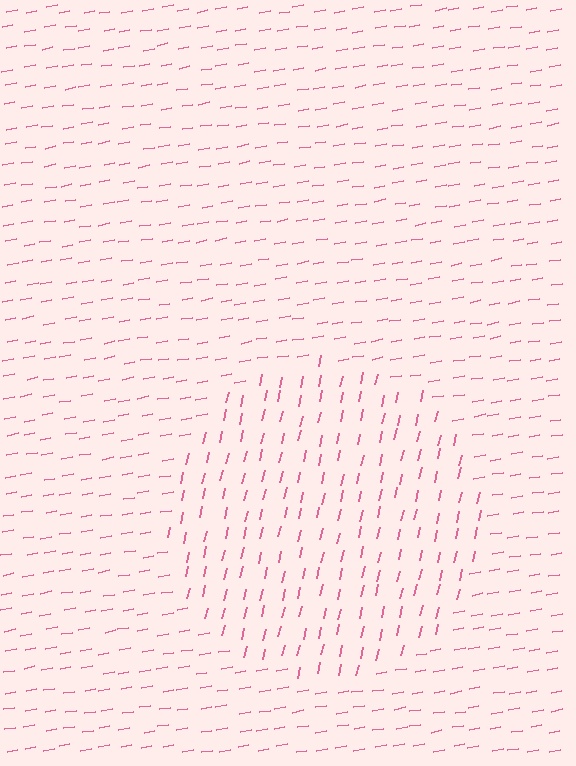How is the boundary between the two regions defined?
The boundary is defined purely by a change in line orientation (approximately 68 degrees difference). All lines are the same color and thickness.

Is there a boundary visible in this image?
Yes, there is a texture boundary formed by a change in line orientation.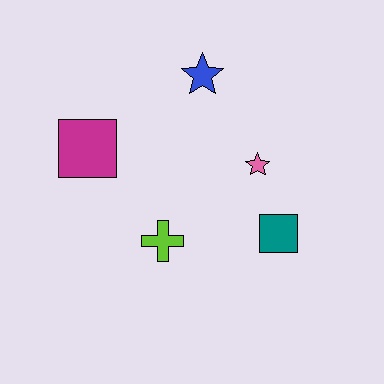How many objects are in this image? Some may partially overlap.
There are 5 objects.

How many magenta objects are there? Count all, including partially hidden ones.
There is 1 magenta object.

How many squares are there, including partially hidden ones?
There are 2 squares.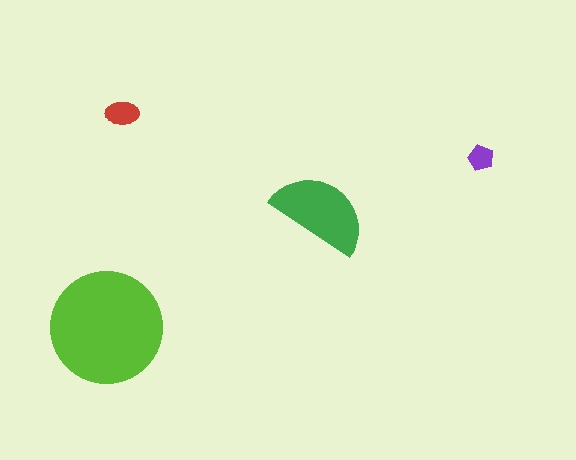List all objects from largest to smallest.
The lime circle, the green semicircle, the red ellipse, the purple pentagon.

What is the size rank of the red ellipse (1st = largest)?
3rd.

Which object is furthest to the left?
The lime circle is leftmost.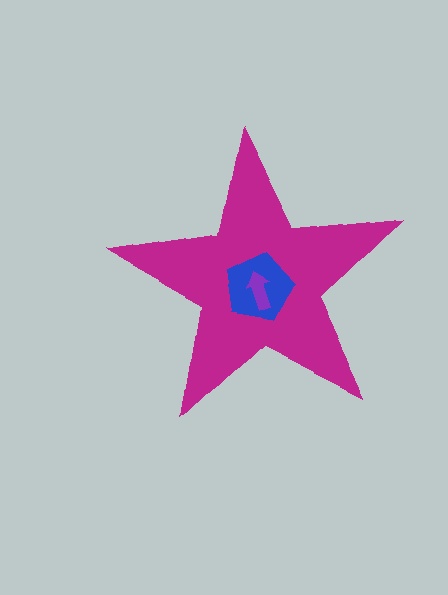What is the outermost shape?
The magenta star.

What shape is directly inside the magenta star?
The blue pentagon.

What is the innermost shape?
The purple arrow.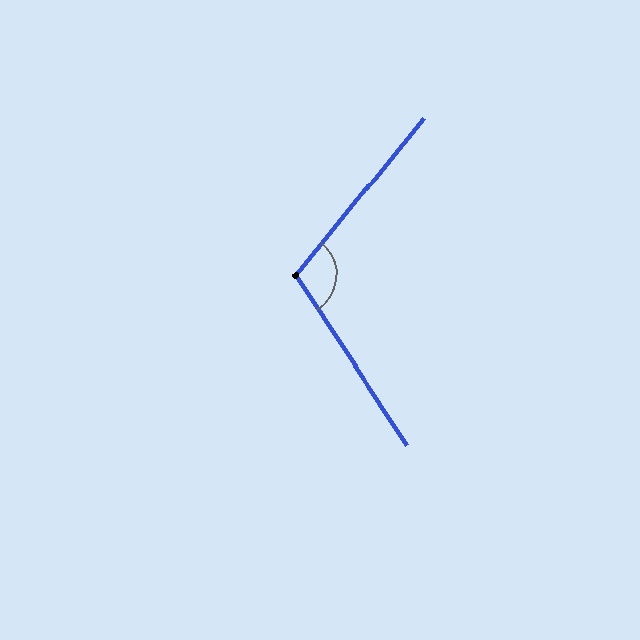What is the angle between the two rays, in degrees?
Approximately 108 degrees.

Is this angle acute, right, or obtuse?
It is obtuse.